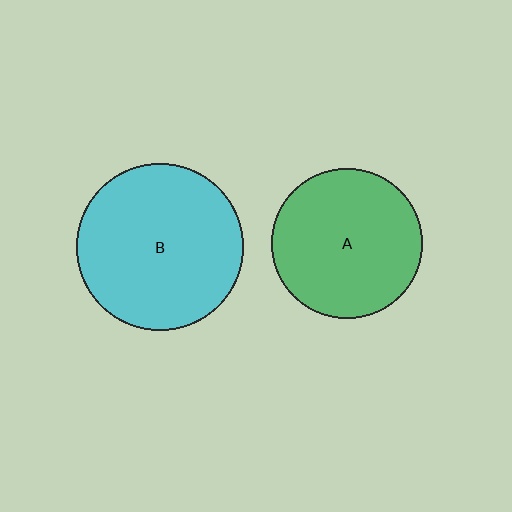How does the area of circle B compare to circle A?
Approximately 1.2 times.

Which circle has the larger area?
Circle B (cyan).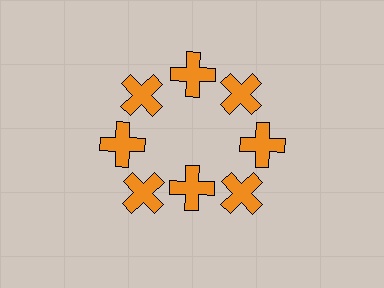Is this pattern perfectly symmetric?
No. The 8 orange crosses are arranged in a ring, but one element near the 6 o'clock position is pulled inward toward the center, breaking the 8-fold rotational symmetry.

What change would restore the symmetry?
The symmetry would be restored by moving it outward, back onto the ring so that all 8 crosses sit at equal angles and equal distance from the center.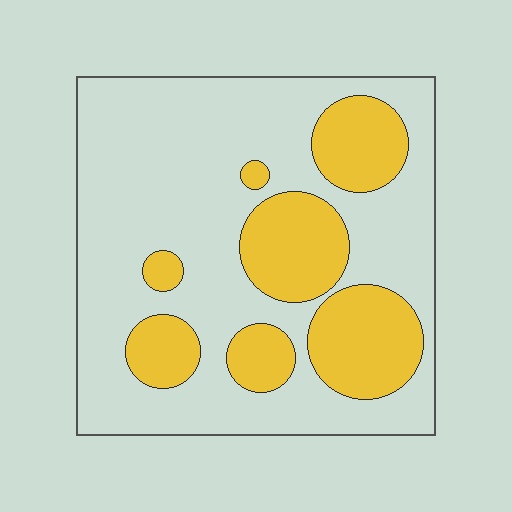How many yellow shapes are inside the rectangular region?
7.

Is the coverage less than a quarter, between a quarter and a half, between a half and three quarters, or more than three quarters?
Between a quarter and a half.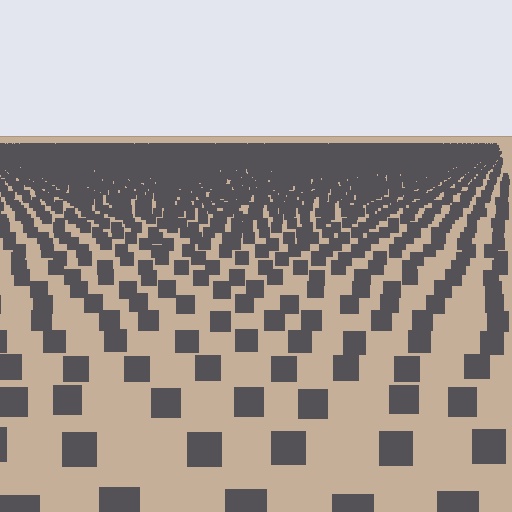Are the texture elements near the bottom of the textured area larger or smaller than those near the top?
Larger. Near the bottom, elements are closer to the viewer and appear at a bigger on-screen size.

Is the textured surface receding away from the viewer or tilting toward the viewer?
The surface is receding away from the viewer. Texture elements get smaller and denser toward the top.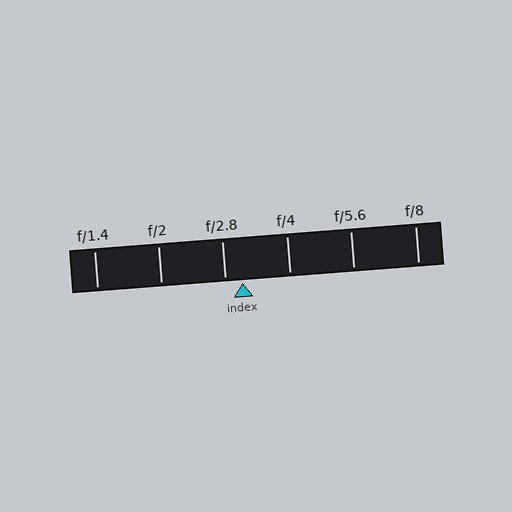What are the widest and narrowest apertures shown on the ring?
The widest aperture shown is f/1.4 and the narrowest is f/8.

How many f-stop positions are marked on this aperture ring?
There are 6 f-stop positions marked.